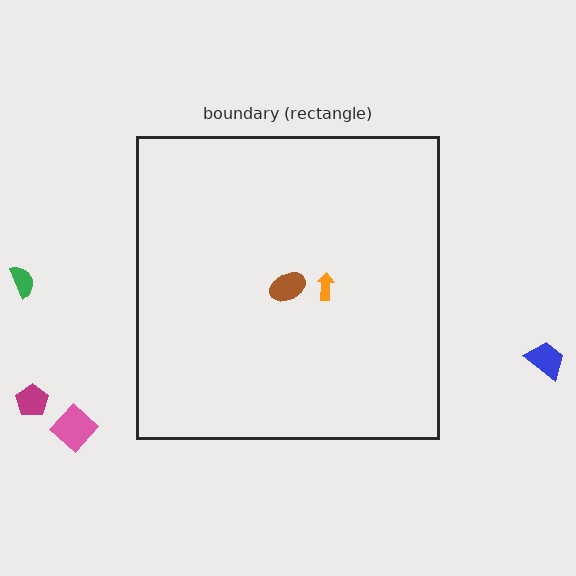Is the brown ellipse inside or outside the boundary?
Inside.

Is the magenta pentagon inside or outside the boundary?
Outside.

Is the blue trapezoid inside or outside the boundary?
Outside.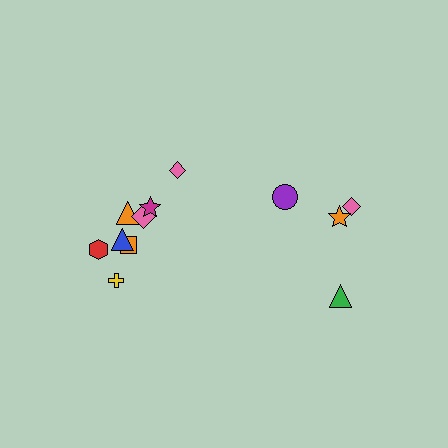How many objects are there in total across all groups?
There are 12 objects.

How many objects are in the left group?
There are 8 objects.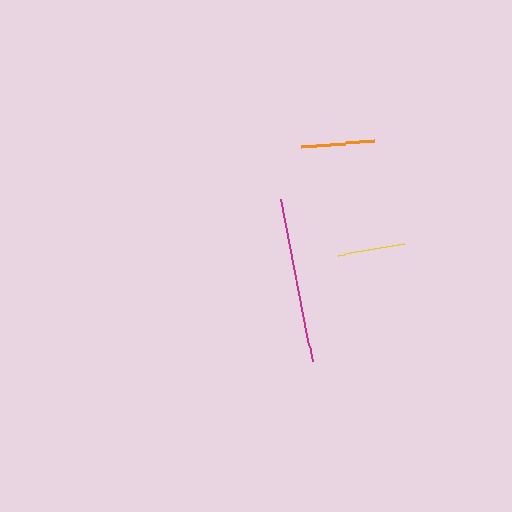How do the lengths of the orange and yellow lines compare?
The orange and yellow lines are approximately the same length.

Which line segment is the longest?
The magenta line is the longest at approximately 165 pixels.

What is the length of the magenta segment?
The magenta segment is approximately 165 pixels long.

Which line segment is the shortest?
The yellow line is the shortest at approximately 68 pixels.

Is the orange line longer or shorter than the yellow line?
The orange line is longer than the yellow line.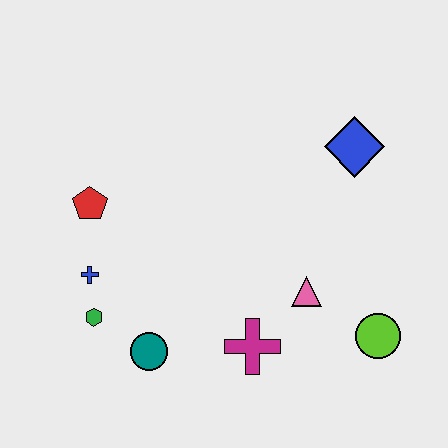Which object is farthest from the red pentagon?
The lime circle is farthest from the red pentagon.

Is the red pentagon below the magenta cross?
No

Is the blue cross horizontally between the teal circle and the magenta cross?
No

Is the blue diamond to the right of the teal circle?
Yes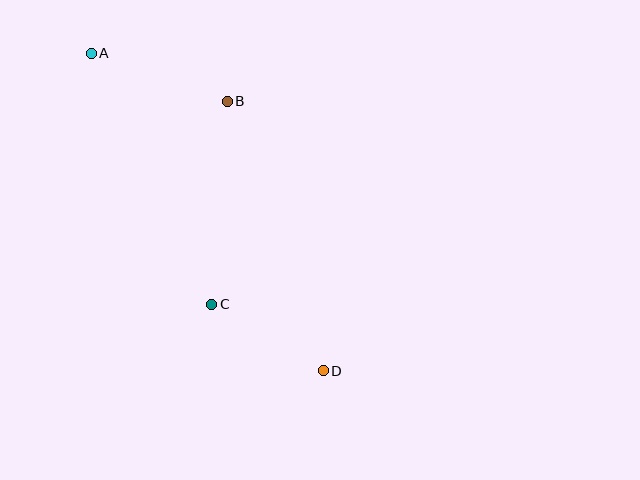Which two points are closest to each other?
Points C and D are closest to each other.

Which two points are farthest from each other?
Points A and D are farthest from each other.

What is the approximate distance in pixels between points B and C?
The distance between B and C is approximately 204 pixels.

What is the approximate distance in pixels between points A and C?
The distance between A and C is approximately 279 pixels.